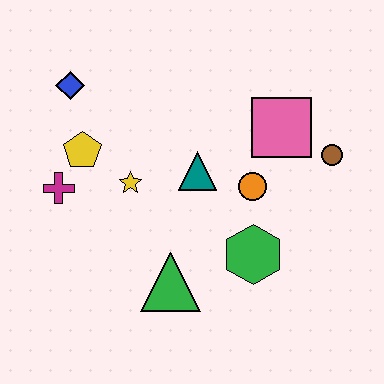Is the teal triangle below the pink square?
Yes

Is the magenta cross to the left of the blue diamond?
Yes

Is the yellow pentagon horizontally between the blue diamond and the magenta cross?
No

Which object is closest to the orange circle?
The teal triangle is closest to the orange circle.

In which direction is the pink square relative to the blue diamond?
The pink square is to the right of the blue diamond.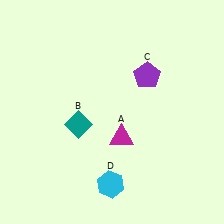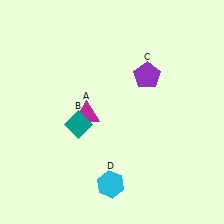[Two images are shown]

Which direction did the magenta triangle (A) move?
The magenta triangle (A) moved left.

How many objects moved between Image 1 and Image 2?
1 object moved between the two images.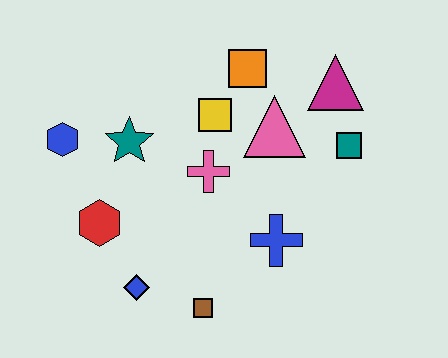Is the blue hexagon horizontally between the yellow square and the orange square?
No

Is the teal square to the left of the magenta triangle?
No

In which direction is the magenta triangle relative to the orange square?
The magenta triangle is to the right of the orange square.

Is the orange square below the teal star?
No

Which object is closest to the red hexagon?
The blue diamond is closest to the red hexagon.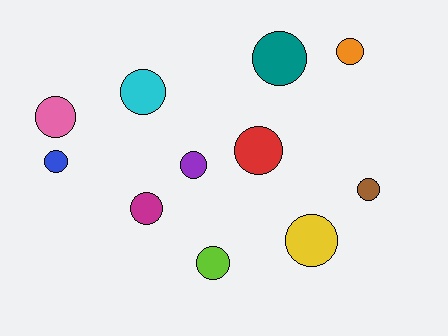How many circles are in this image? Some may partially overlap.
There are 11 circles.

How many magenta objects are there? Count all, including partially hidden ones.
There is 1 magenta object.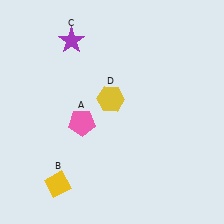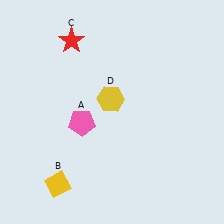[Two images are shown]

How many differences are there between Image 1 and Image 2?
There is 1 difference between the two images.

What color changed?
The star (C) changed from purple in Image 1 to red in Image 2.